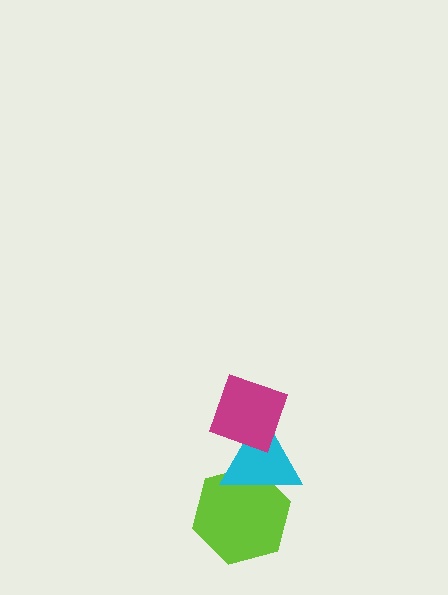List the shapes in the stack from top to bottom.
From top to bottom: the magenta diamond, the cyan triangle, the lime hexagon.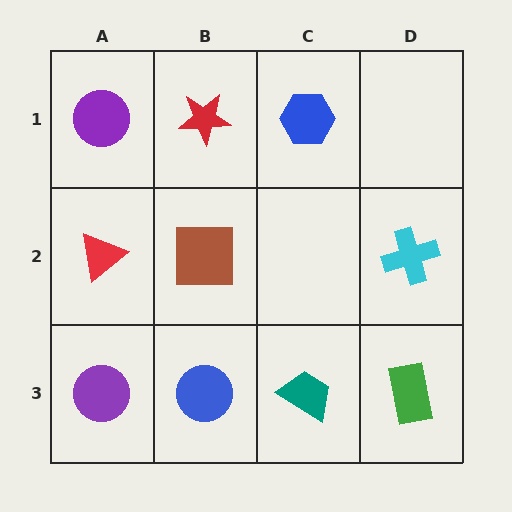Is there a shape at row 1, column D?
No, that cell is empty.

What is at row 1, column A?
A purple circle.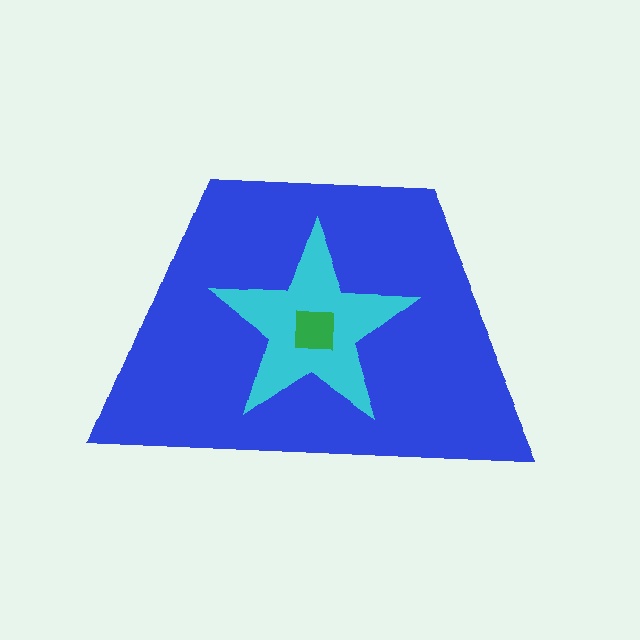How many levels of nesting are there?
3.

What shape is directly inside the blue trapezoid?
The cyan star.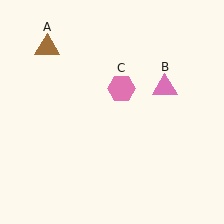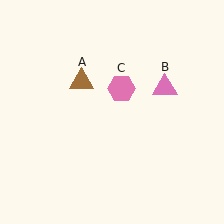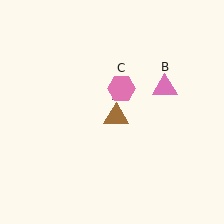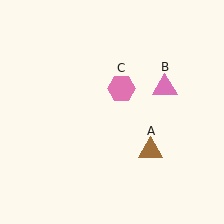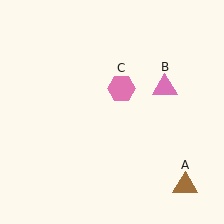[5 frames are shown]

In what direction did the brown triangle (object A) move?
The brown triangle (object A) moved down and to the right.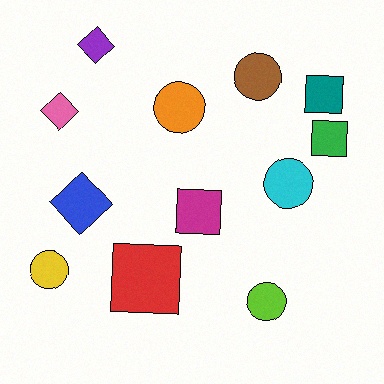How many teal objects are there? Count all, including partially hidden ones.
There is 1 teal object.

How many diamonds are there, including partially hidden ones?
There are 3 diamonds.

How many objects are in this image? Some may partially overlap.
There are 12 objects.